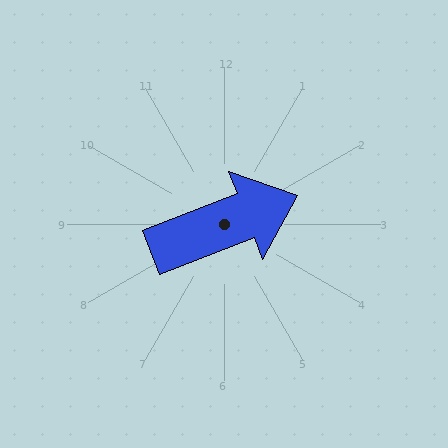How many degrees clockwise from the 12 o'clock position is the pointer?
Approximately 69 degrees.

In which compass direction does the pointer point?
East.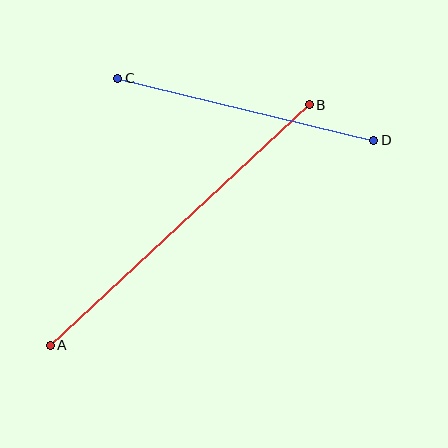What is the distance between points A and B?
The distance is approximately 354 pixels.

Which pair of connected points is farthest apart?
Points A and B are farthest apart.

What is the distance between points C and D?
The distance is approximately 264 pixels.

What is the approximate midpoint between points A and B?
The midpoint is at approximately (180, 225) pixels.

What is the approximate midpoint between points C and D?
The midpoint is at approximately (246, 109) pixels.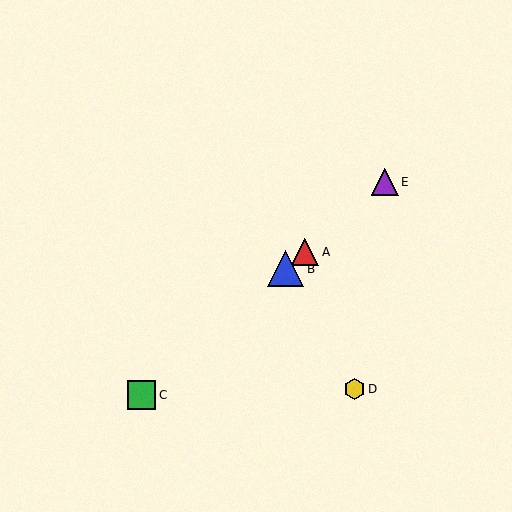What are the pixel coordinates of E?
Object E is at (385, 182).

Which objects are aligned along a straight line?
Objects A, B, C, E are aligned along a straight line.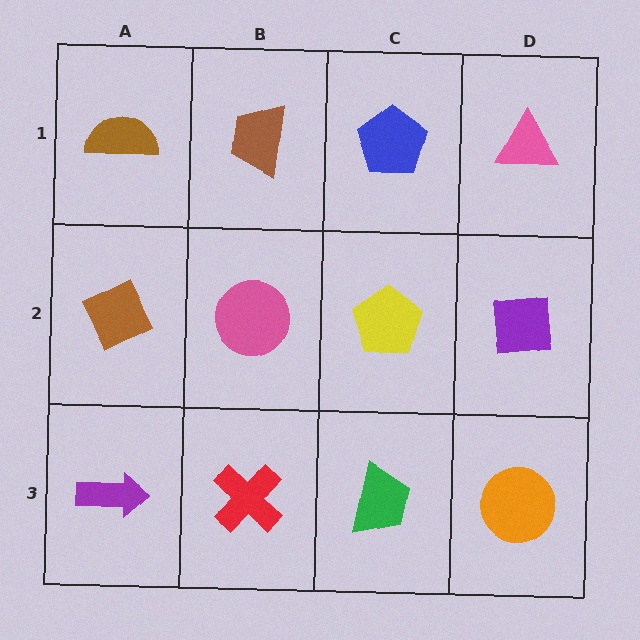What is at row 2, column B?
A pink circle.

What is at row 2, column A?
A brown diamond.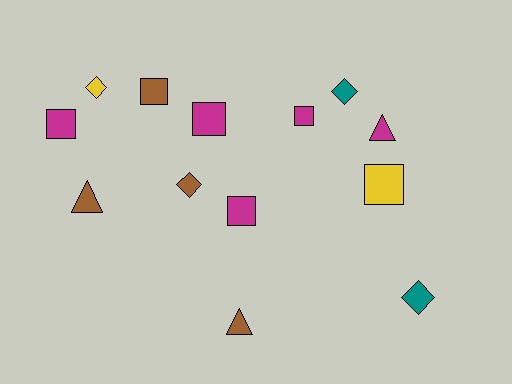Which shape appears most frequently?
Square, with 6 objects.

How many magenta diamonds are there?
There are no magenta diamonds.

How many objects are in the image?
There are 13 objects.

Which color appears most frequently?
Magenta, with 5 objects.